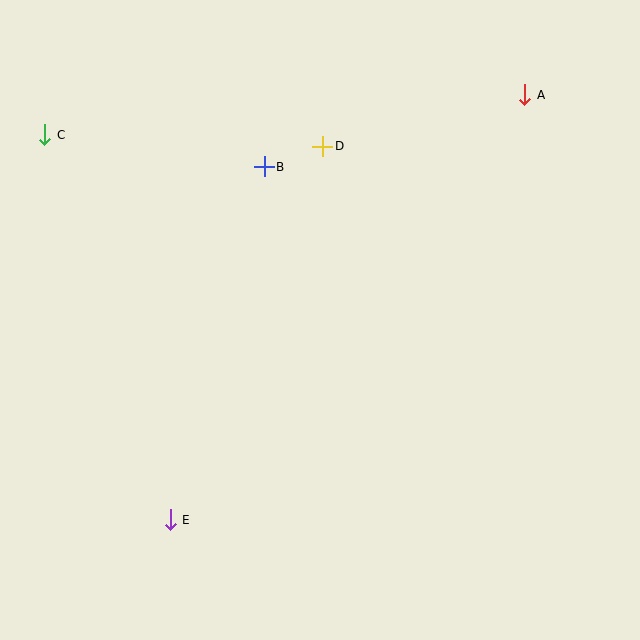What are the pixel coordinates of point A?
Point A is at (525, 95).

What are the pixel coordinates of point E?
Point E is at (170, 520).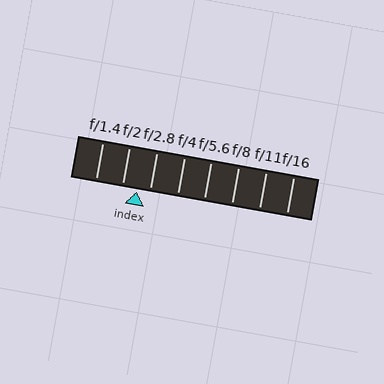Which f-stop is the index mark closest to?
The index mark is closest to f/2.8.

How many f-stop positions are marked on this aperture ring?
There are 8 f-stop positions marked.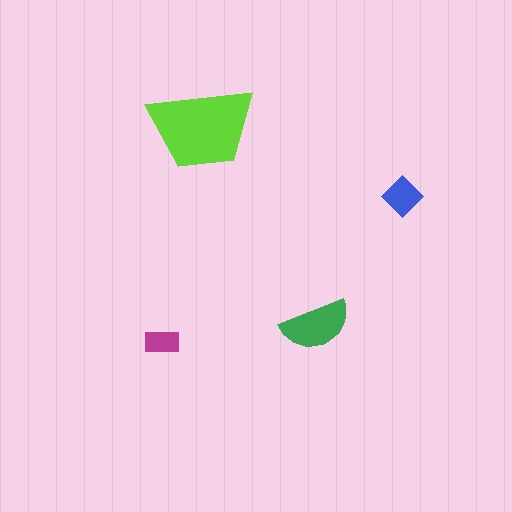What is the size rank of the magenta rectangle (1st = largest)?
4th.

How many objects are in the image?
There are 4 objects in the image.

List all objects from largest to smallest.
The lime trapezoid, the green semicircle, the blue diamond, the magenta rectangle.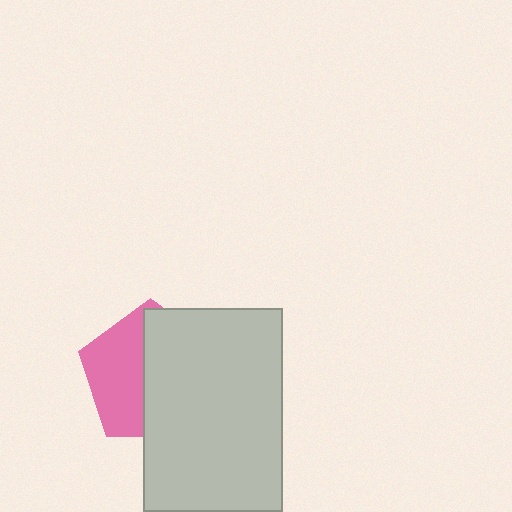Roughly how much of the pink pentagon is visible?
A small part of it is visible (roughly 44%).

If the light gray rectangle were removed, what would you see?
You would see the complete pink pentagon.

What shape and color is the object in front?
The object in front is a light gray rectangle.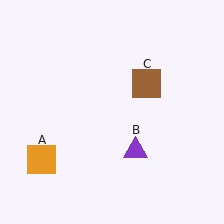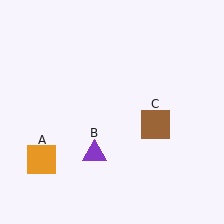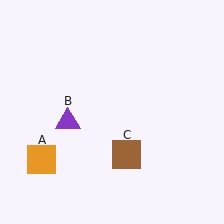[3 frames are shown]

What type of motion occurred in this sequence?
The purple triangle (object B), brown square (object C) rotated clockwise around the center of the scene.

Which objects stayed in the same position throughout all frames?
Orange square (object A) remained stationary.